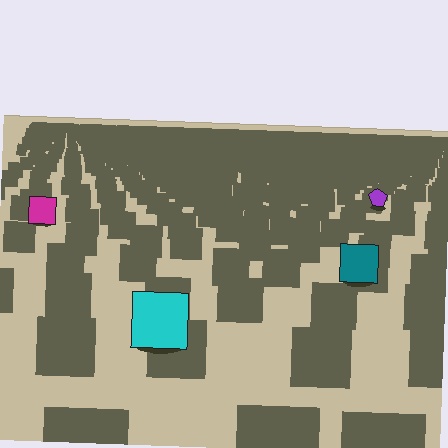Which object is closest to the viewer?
The cyan square is closest. The texture marks near it are larger and more spread out.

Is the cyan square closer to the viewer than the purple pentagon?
Yes. The cyan square is closer — you can tell from the texture gradient: the ground texture is coarser near it.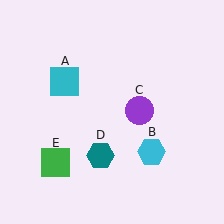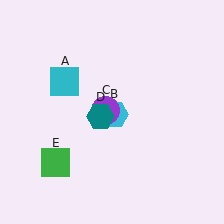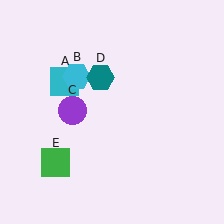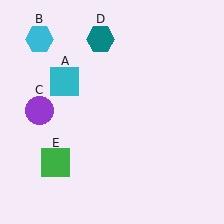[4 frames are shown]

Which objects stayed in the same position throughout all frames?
Cyan square (object A) and green square (object E) remained stationary.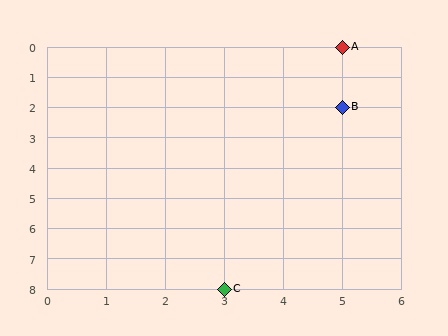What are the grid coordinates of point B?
Point B is at grid coordinates (5, 2).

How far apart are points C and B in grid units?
Points C and B are 2 columns and 6 rows apart (about 6.3 grid units diagonally).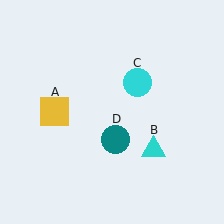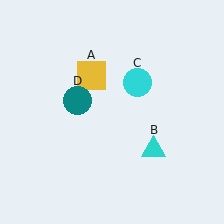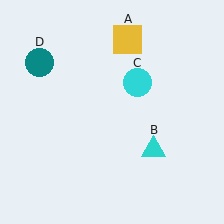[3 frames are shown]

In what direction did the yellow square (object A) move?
The yellow square (object A) moved up and to the right.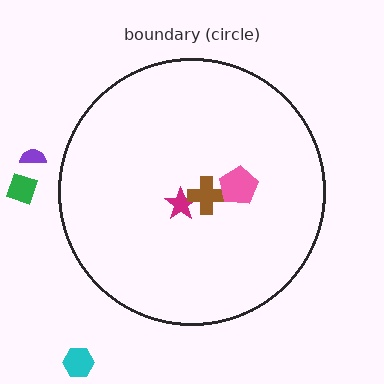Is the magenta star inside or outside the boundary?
Inside.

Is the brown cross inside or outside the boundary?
Inside.